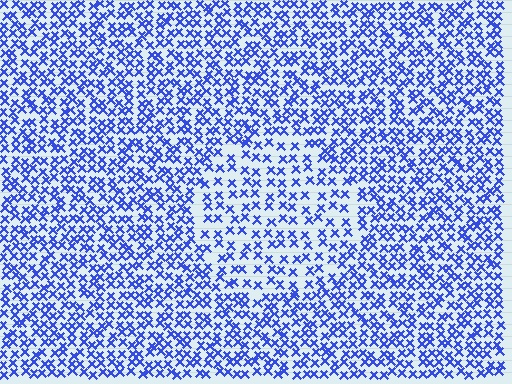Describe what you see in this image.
The image contains small blue elements arranged at two different densities. A circle-shaped region is visible where the elements are less densely packed than the surrounding area.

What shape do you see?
I see a circle.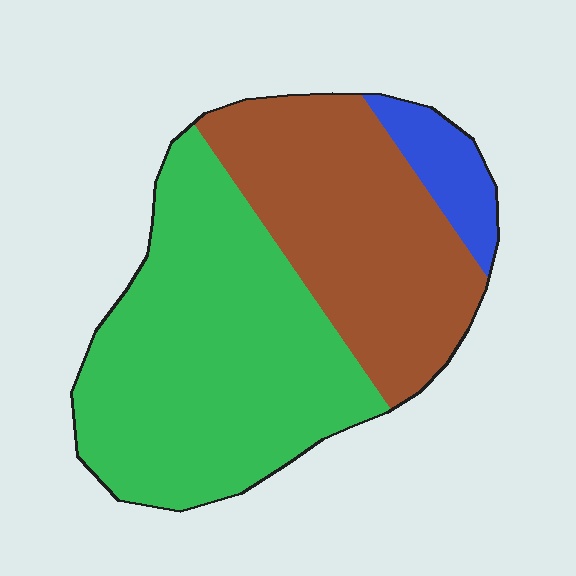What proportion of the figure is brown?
Brown takes up about three eighths (3/8) of the figure.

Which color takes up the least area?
Blue, at roughly 10%.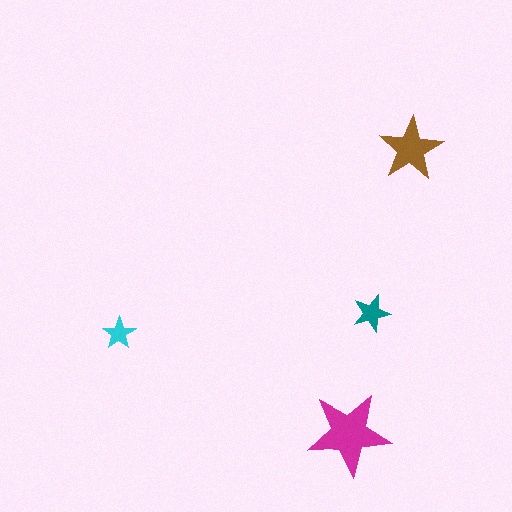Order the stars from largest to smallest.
the magenta one, the brown one, the teal one, the cyan one.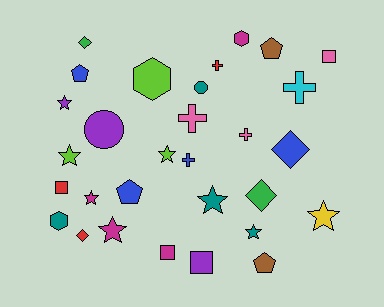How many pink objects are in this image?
There are 3 pink objects.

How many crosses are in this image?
There are 5 crosses.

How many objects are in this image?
There are 30 objects.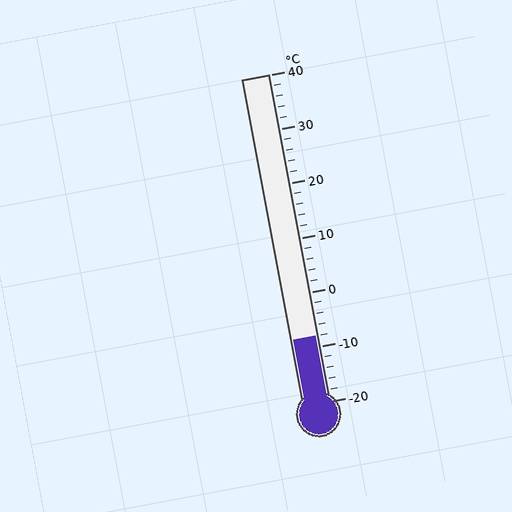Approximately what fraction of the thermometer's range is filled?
The thermometer is filled to approximately 20% of its range.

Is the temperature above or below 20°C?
The temperature is below 20°C.